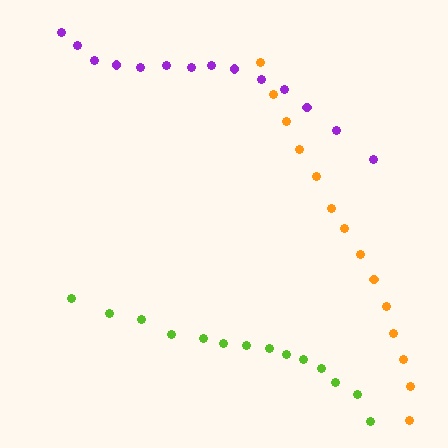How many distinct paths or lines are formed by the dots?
There are 3 distinct paths.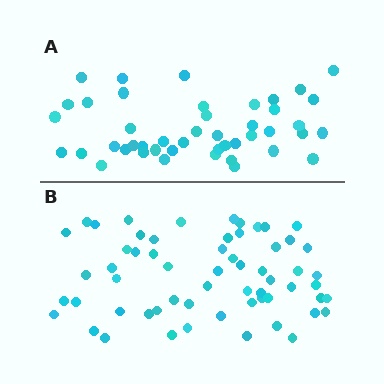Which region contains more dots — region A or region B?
Region B (the bottom region) has more dots.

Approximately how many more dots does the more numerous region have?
Region B has approximately 15 more dots than region A.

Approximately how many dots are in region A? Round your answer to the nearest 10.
About 40 dots. (The exact count is 45, which rounds to 40.)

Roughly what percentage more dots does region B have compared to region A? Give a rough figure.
About 35% more.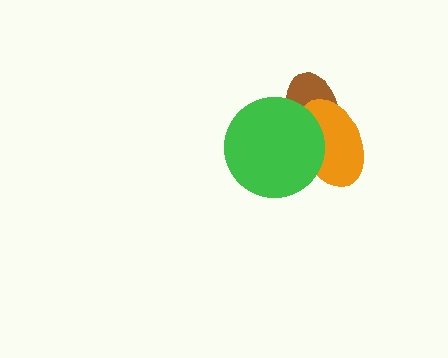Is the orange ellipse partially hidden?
Yes, it is partially covered by another shape.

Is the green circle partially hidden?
No, no other shape covers it.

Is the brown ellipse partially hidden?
Yes, it is partially covered by another shape.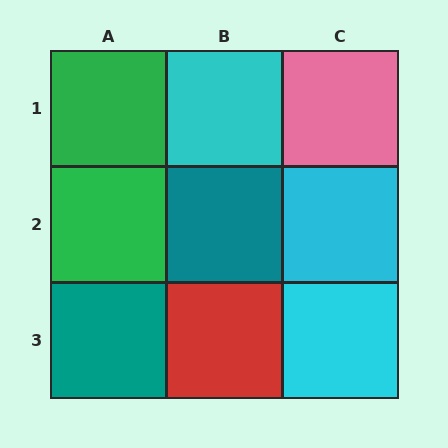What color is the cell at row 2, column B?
Teal.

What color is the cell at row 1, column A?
Green.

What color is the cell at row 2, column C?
Cyan.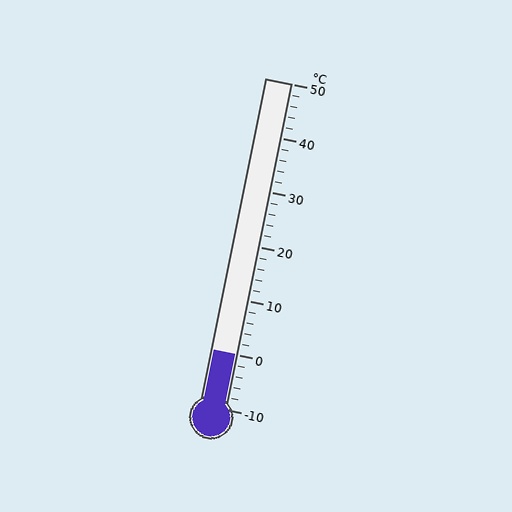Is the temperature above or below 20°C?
The temperature is below 20°C.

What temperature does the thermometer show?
The thermometer shows approximately 0°C.